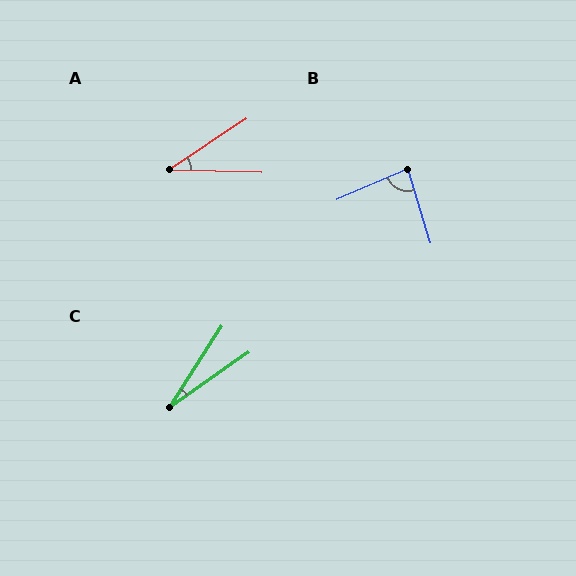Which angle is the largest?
B, at approximately 84 degrees.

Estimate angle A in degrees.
Approximately 35 degrees.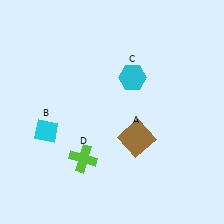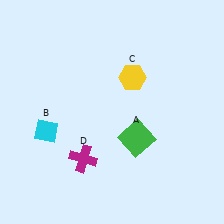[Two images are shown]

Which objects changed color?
A changed from brown to green. C changed from cyan to yellow. D changed from lime to magenta.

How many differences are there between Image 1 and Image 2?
There are 3 differences between the two images.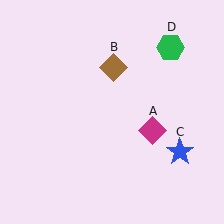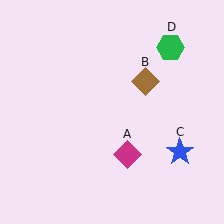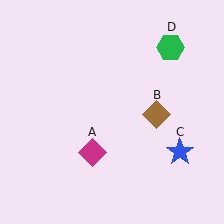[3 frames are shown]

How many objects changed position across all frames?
2 objects changed position: magenta diamond (object A), brown diamond (object B).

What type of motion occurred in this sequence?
The magenta diamond (object A), brown diamond (object B) rotated clockwise around the center of the scene.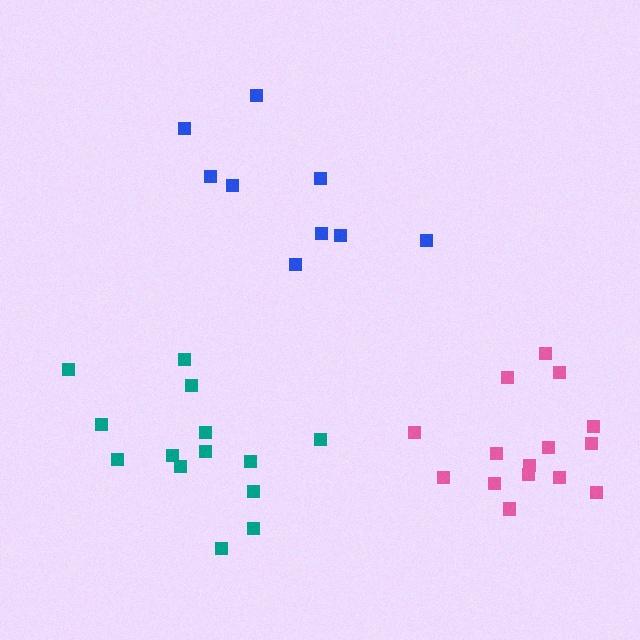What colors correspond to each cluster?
The clusters are colored: blue, teal, pink.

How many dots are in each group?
Group 1: 9 dots, Group 2: 14 dots, Group 3: 15 dots (38 total).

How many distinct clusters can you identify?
There are 3 distinct clusters.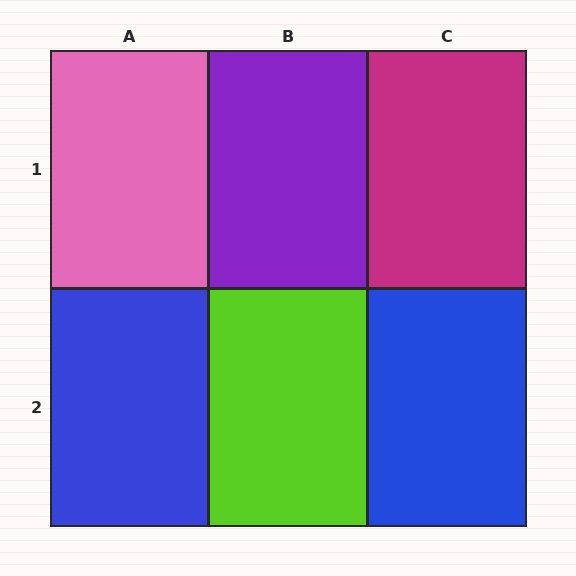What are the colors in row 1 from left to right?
Pink, purple, magenta.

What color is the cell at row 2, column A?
Blue.